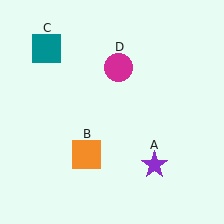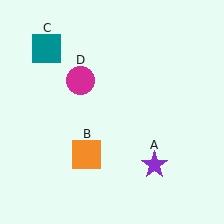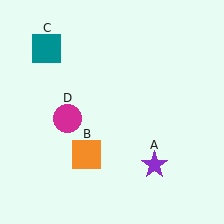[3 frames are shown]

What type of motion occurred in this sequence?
The magenta circle (object D) rotated counterclockwise around the center of the scene.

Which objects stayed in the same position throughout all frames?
Purple star (object A) and orange square (object B) and teal square (object C) remained stationary.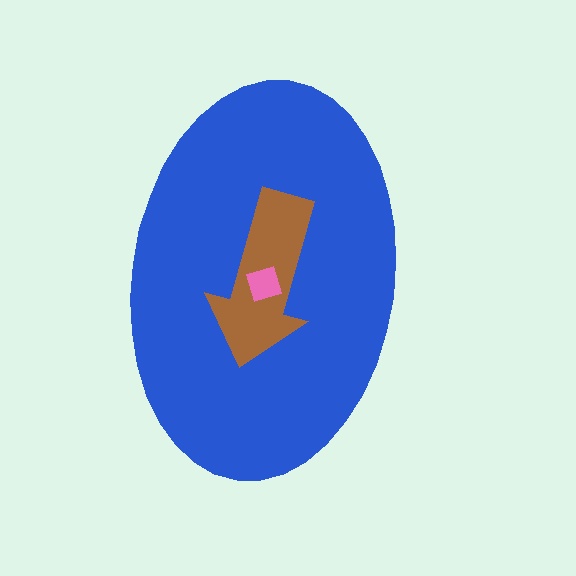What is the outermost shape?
The blue ellipse.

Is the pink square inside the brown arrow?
Yes.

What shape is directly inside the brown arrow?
The pink square.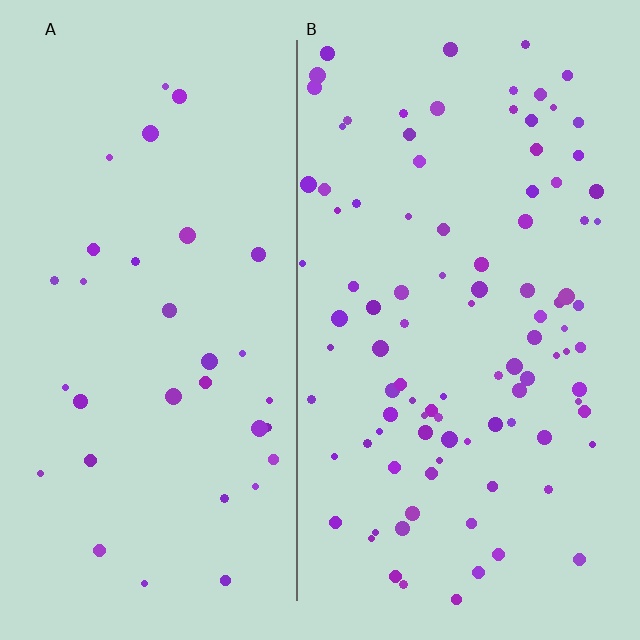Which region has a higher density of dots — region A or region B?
B (the right).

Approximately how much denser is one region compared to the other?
Approximately 2.9× — region B over region A.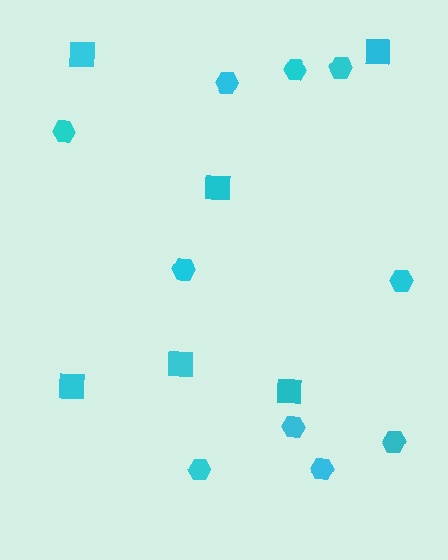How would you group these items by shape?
There are 2 groups: one group of squares (6) and one group of hexagons (10).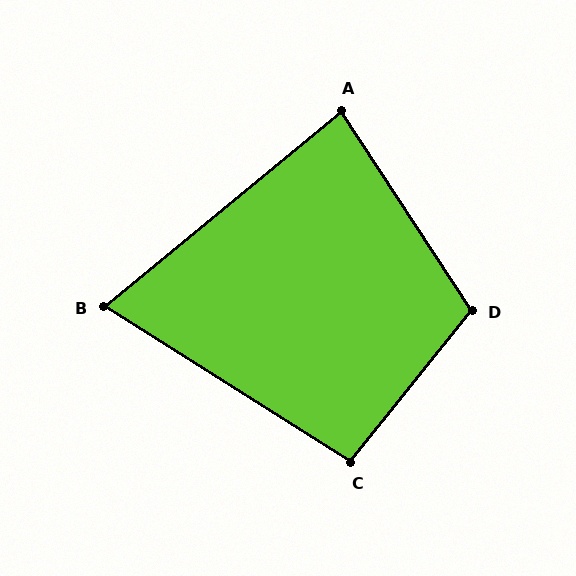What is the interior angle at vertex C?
Approximately 96 degrees (obtuse).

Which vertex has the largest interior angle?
D, at approximately 108 degrees.